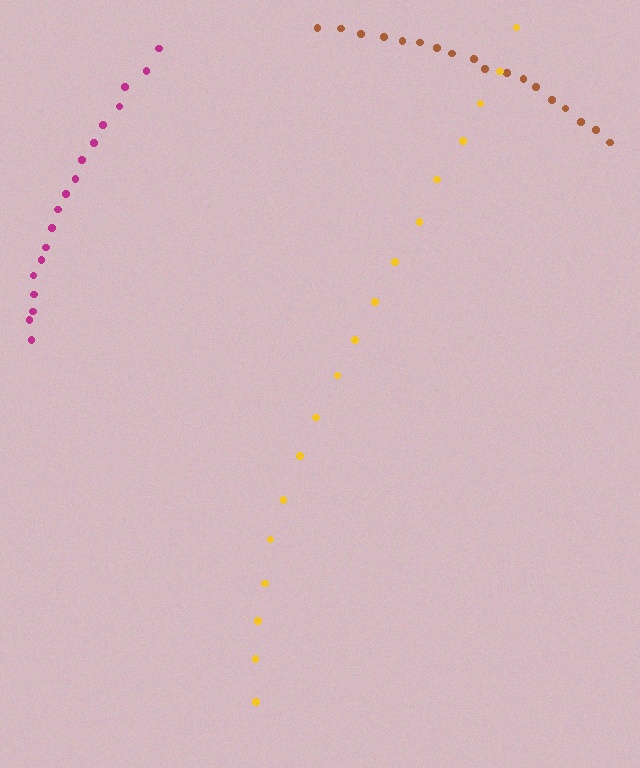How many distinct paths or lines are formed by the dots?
There are 3 distinct paths.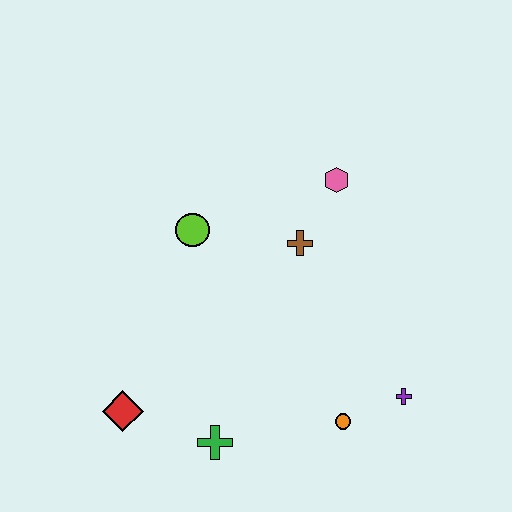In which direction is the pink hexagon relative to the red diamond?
The pink hexagon is above the red diamond.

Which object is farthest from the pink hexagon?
The red diamond is farthest from the pink hexagon.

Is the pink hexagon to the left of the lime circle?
No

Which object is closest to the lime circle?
The brown cross is closest to the lime circle.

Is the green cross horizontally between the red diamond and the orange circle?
Yes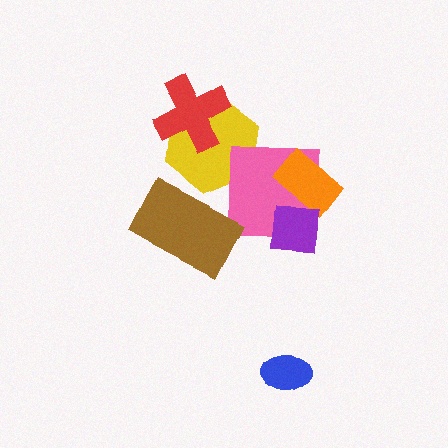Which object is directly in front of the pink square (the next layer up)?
The orange rectangle is directly in front of the pink square.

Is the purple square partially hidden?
No, no other shape covers it.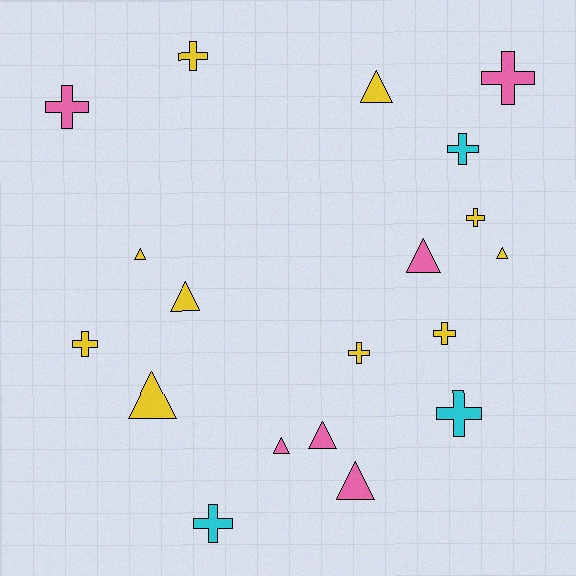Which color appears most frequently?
Yellow, with 10 objects.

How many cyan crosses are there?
There are 3 cyan crosses.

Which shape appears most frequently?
Cross, with 10 objects.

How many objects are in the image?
There are 19 objects.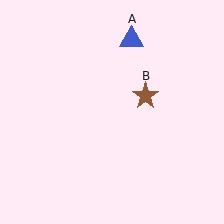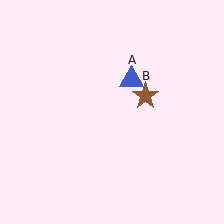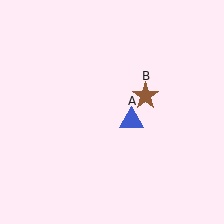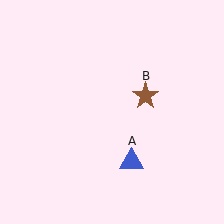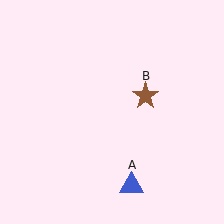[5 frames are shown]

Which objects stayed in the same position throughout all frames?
Brown star (object B) remained stationary.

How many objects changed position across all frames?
1 object changed position: blue triangle (object A).